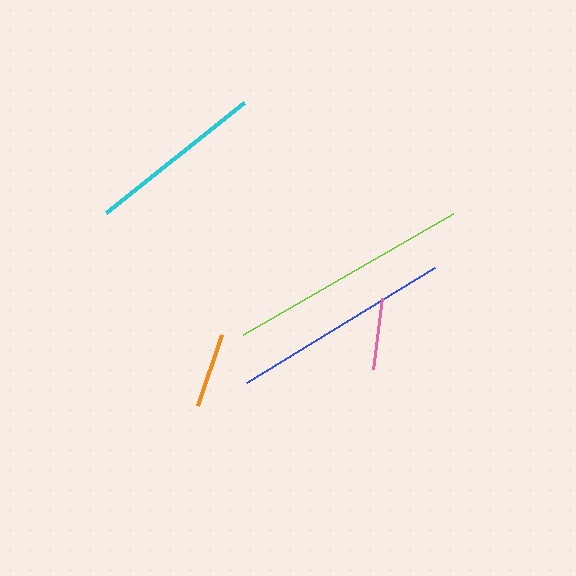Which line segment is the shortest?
The pink line is the shortest at approximately 71 pixels.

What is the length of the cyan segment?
The cyan segment is approximately 177 pixels long.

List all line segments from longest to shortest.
From longest to shortest: lime, blue, cyan, orange, pink.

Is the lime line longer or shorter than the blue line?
The lime line is longer than the blue line.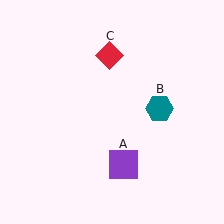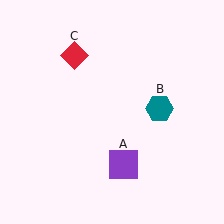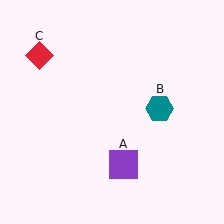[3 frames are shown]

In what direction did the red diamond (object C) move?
The red diamond (object C) moved left.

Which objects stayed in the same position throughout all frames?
Purple square (object A) and teal hexagon (object B) remained stationary.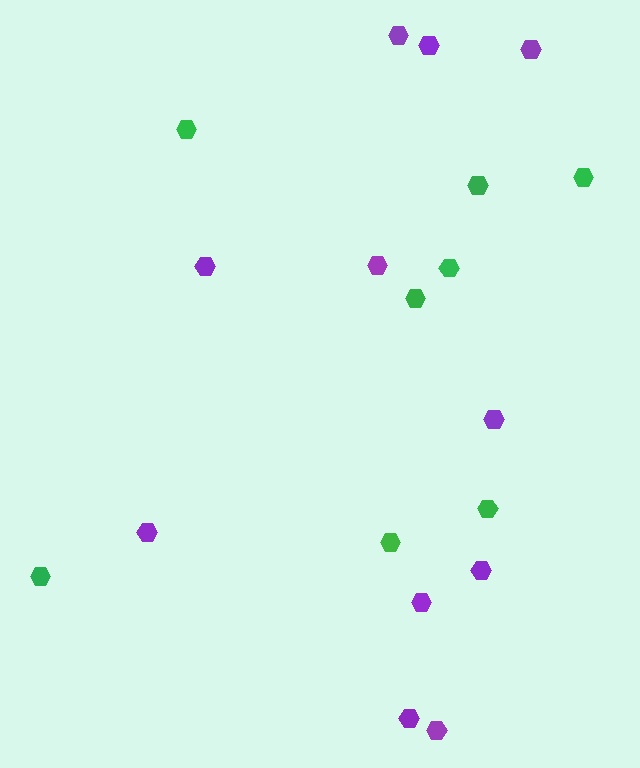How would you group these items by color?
There are 2 groups: one group of green hexagons (8) and one group of purple hexagons (11).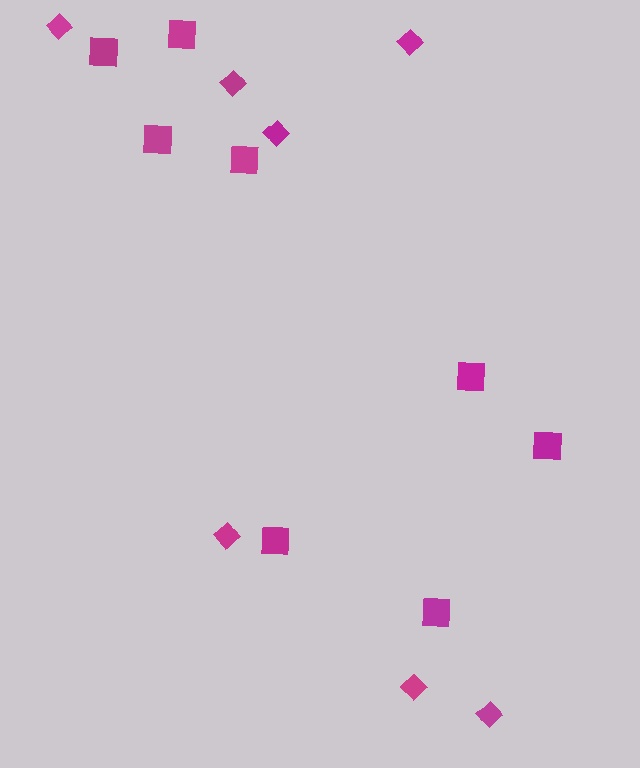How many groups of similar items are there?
There are 2 groups: one group of squares (8) and one group of diamonds (7).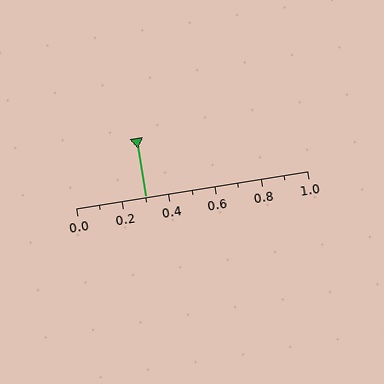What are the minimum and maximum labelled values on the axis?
The axis runs from 0.0 to 1.0.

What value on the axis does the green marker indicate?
The marker indicates approximately 0.3.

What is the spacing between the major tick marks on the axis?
The major ticks are spaced 0.2 apart.